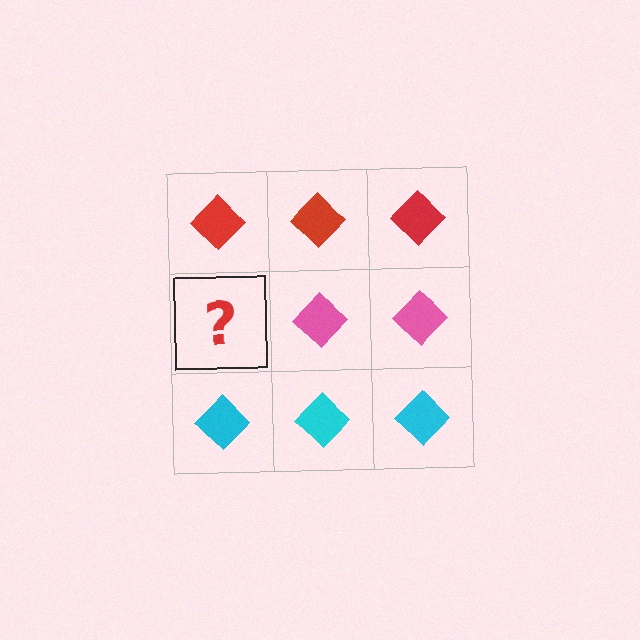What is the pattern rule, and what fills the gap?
The rule is that each row has a consistent color. The gap should be filled with a pink diamond.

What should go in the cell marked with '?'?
The missing cell should contain a pink diamond.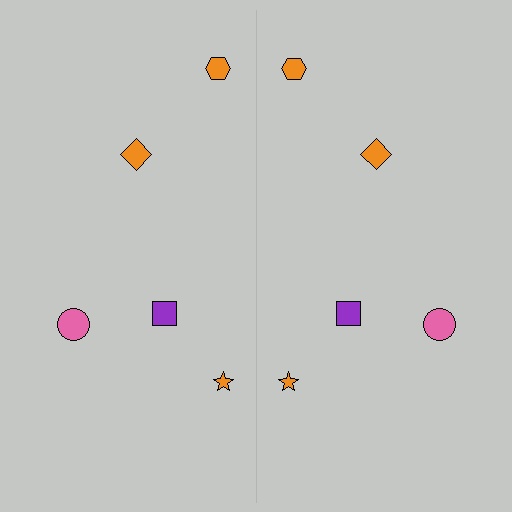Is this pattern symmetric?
Yes, this pattern has bilateral (reflection) symmetry.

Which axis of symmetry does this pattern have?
The pattern has a vertical axis of symmetry running through the center of the image.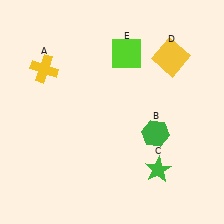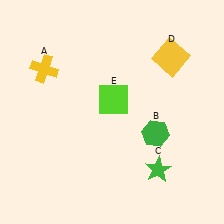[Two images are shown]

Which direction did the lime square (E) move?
The lime square (E) moved down.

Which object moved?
The lime square (E) moved down.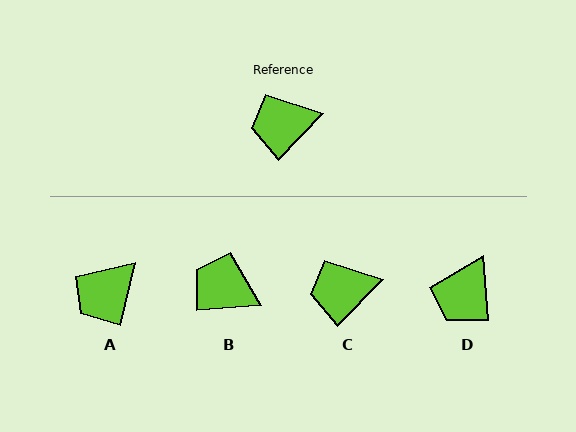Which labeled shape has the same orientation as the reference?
C.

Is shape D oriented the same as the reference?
No, it is off by about 49 degrees.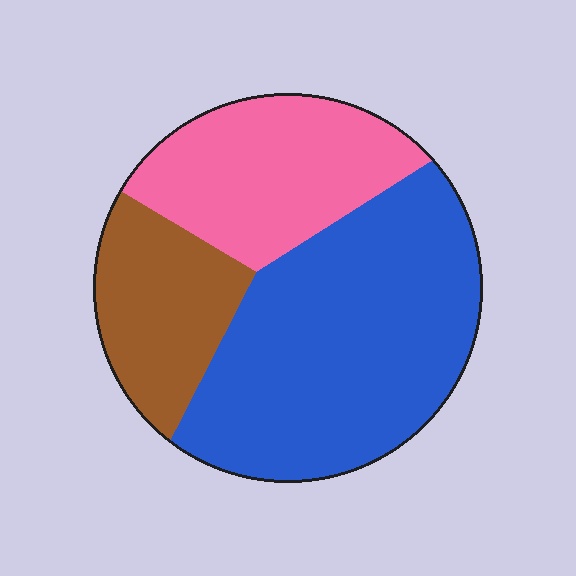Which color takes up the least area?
Brown, at roughly 20%.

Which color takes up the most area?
Blue, at roughly 50%.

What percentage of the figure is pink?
Pink takes up about one quarter (1/4) of the figure.